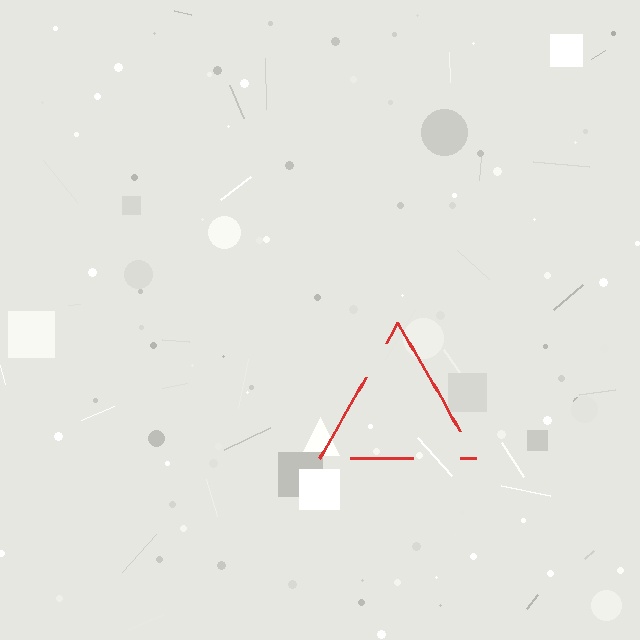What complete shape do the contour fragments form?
The contour fragments form a triangle.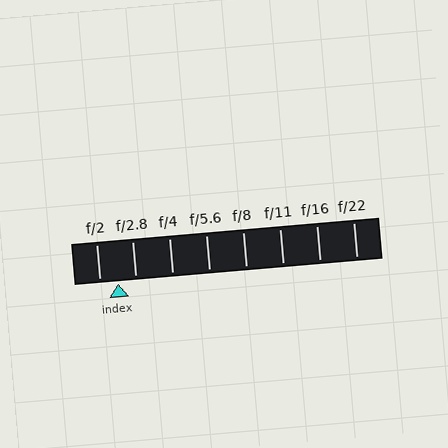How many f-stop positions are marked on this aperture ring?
There are 8 f-stop positions marked.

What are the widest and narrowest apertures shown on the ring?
The widest aperture shown is f/2 and the narrowest is f/22.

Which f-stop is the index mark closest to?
The index mark is closest to f/2.8.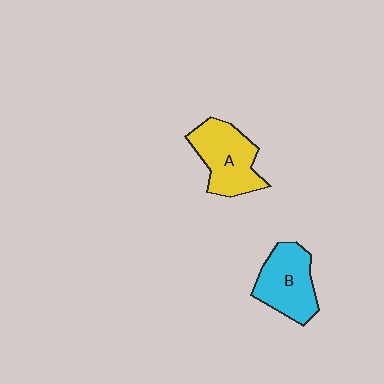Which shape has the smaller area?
Shape B (cyan).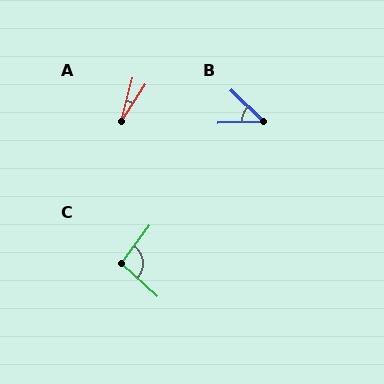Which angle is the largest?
C, at approximately 95 degrees.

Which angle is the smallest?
A, at approximately 19 degrees.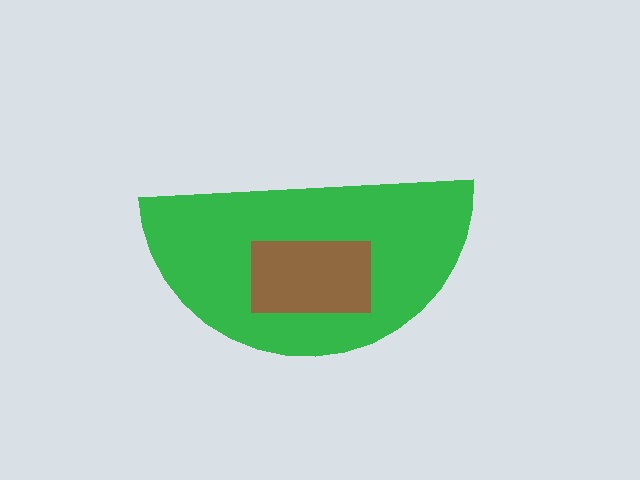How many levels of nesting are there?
2.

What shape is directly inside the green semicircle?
The brown rectangle.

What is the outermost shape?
The green semicircle.